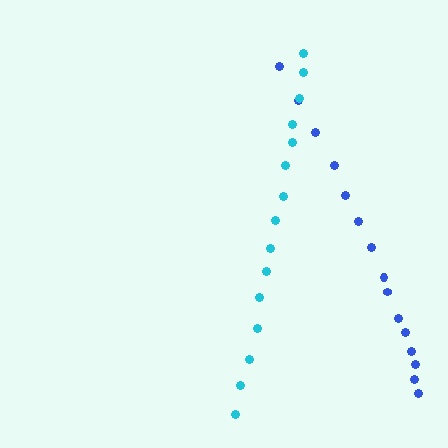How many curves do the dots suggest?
There are 2 distinct paths.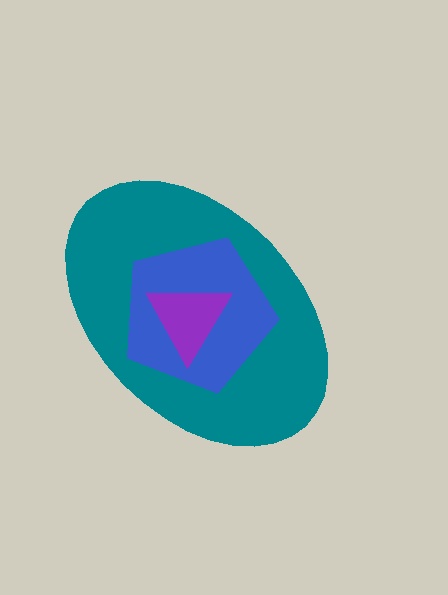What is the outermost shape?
The teal ellipse.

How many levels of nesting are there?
3.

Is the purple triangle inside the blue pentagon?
Yes.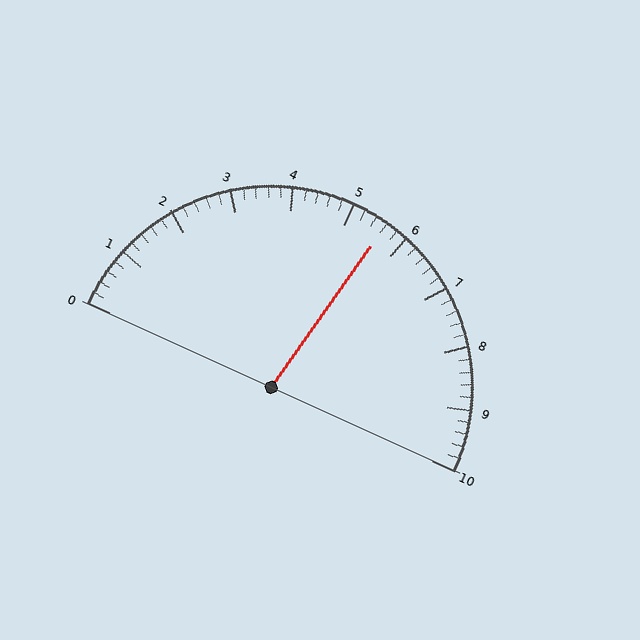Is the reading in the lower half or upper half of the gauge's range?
The reading is in the upper half of the range (0 to 10).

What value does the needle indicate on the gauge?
The needle indicates approximately 5.6.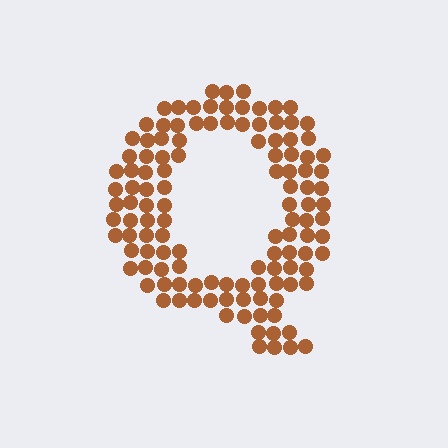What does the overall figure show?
The overall figure shows the letter Q.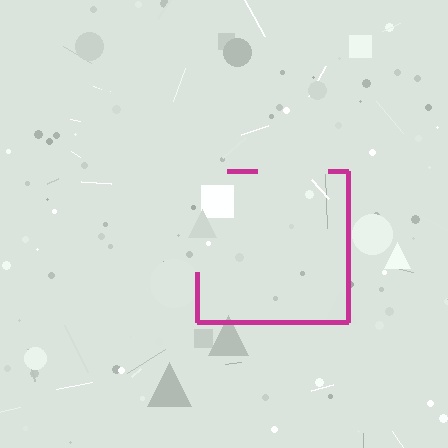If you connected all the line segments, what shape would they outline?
They would outline a square.